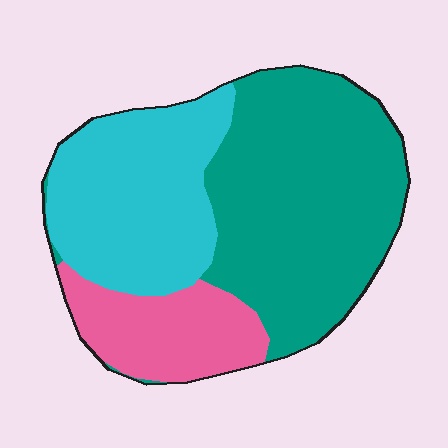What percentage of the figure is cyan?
Cyan covers 32% of the figure.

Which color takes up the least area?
Pink, at roughly 20%.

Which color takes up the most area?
Teal, at roughly 50%.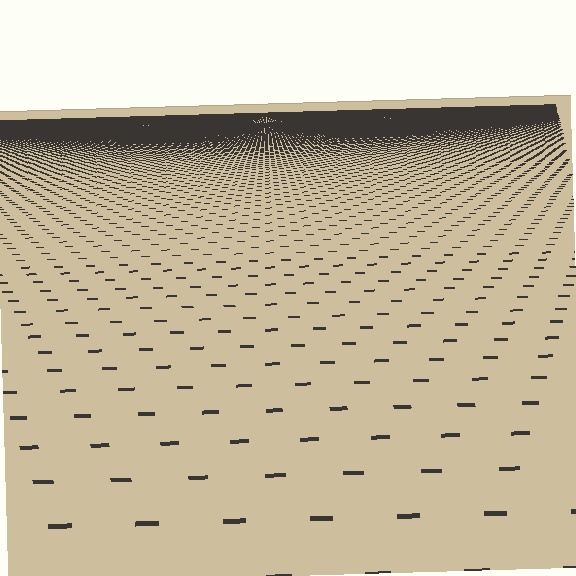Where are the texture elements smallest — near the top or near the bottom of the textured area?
Near the top.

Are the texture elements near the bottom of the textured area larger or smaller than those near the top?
Larger. Near the bottom, elements are closer to the viewer and appear at a bigger on-screen size.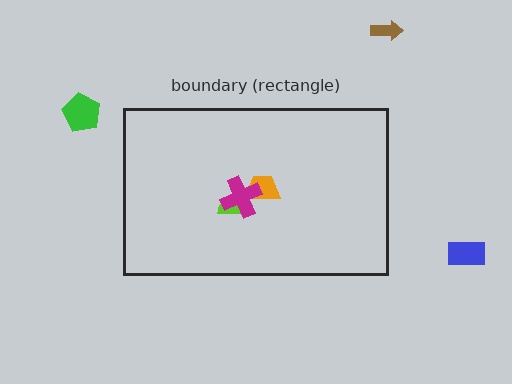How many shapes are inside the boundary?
3 inside, 3 outside.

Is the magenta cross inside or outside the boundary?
Inside.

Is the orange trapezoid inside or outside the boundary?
Inside.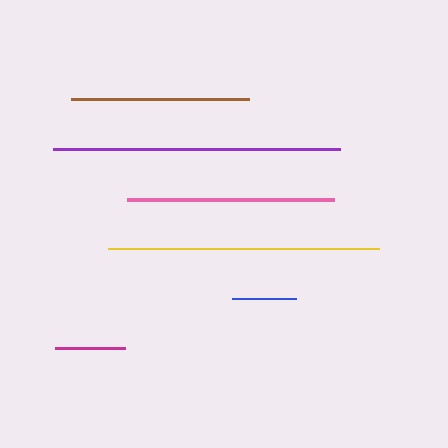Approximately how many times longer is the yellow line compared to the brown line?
The yellow line is approximately 1.5 times the length of the brown line.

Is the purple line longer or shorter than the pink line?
The purple line is longer than the pink line.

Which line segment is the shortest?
The blue line is the shortest at approximately 64 pixels.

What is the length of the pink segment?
The pink segment is approximately 207 pixels long.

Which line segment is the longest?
The purple line is the longest at approximately 287 pixels.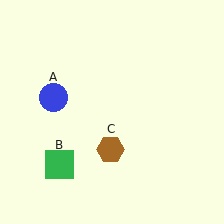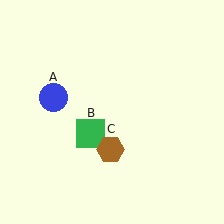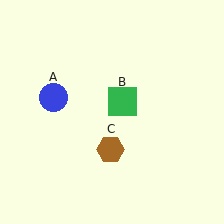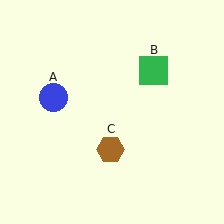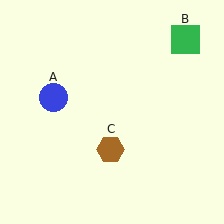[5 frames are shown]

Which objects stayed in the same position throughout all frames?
Blue circle (object A) and brown hexagon (object C) remained stationary.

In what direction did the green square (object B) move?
The green square (object B) moved up and to the right.